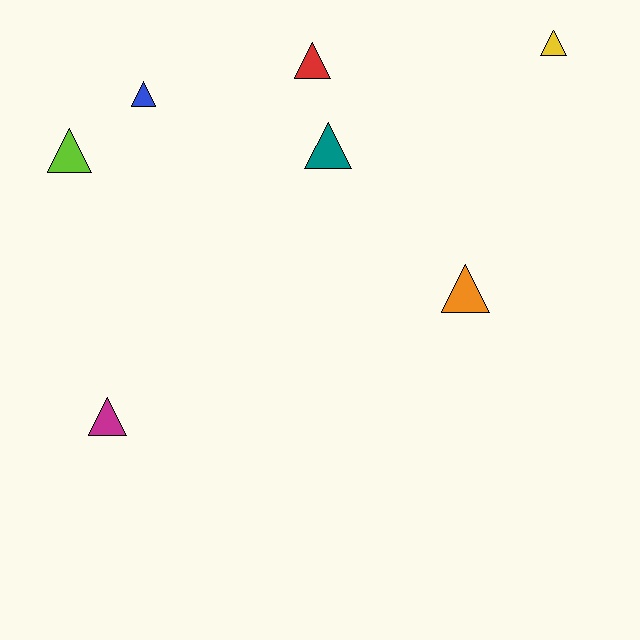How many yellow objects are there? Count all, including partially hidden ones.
There is 1 yellow object.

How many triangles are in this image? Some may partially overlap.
There are 7 triangles.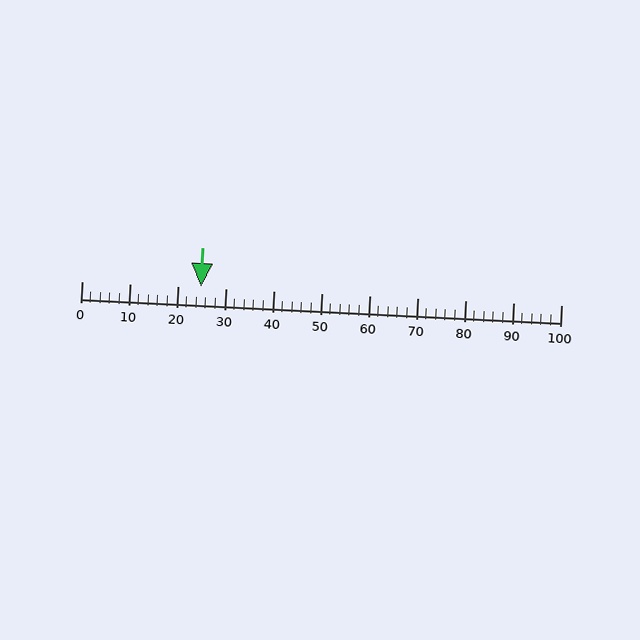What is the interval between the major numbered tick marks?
The major tick marks are spaced 10 units apart.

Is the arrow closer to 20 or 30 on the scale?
The arrow is closer to 20.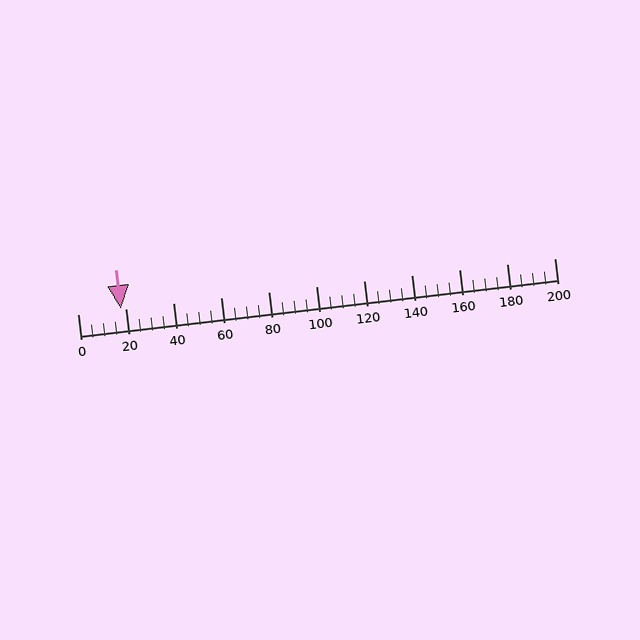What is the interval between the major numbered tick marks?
The major tick marks are spaced 20 units apart.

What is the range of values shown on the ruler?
The ruler shows values from 0 to 200.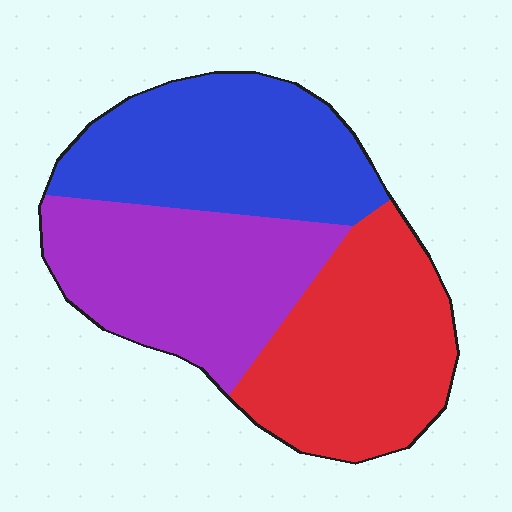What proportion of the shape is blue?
Blue takes up about one third (1/3) of the shape.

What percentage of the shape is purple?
Purple takes up about one third (1/3) of the shape.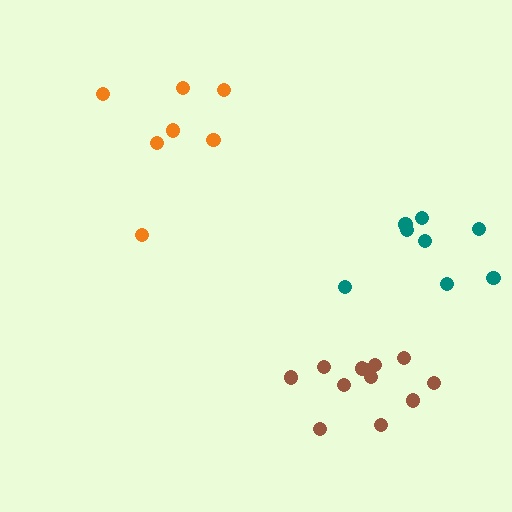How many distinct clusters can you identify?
There are 3 distinct clusters.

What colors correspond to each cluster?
The clusters are colored: orange, brown, teal.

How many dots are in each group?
Group 1: 7 dots, Group 2: 12 dots, Group 3: 8 dots (27 total).